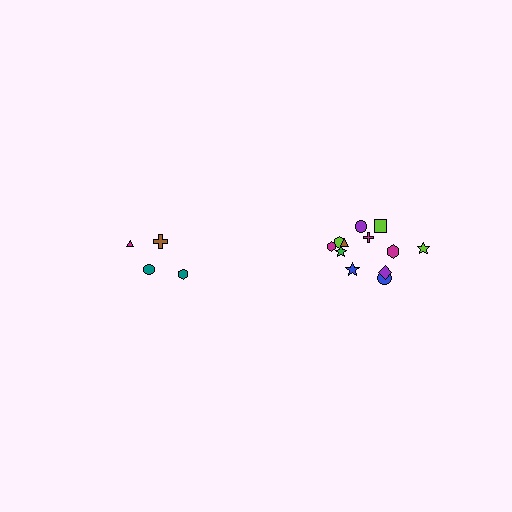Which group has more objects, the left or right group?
The right group.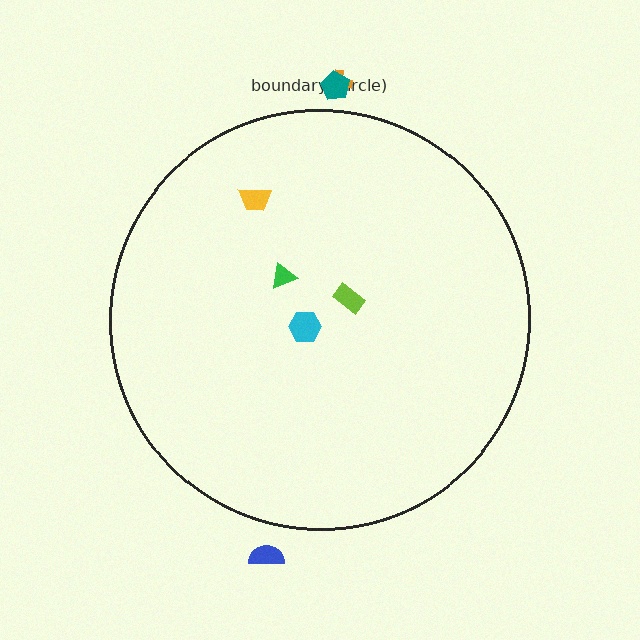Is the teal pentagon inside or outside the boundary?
Outside.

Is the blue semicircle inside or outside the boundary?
Outside.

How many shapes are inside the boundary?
4 inside, 3 outside.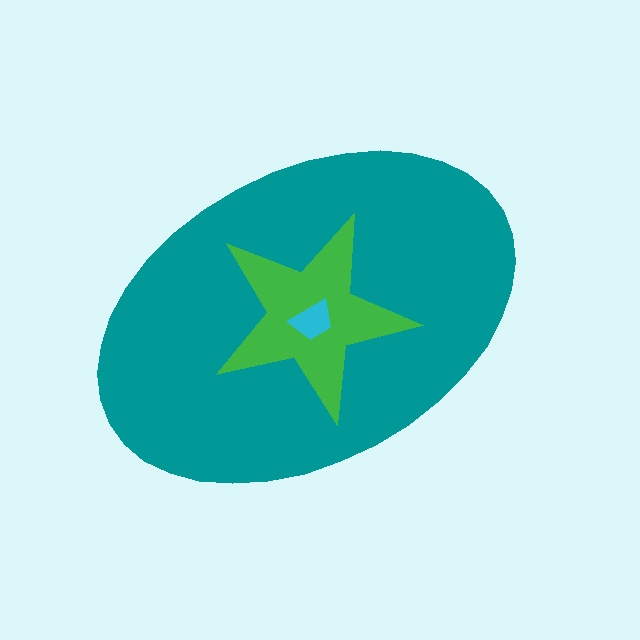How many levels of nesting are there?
3.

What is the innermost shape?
The cyan trapezoid.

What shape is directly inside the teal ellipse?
The green star.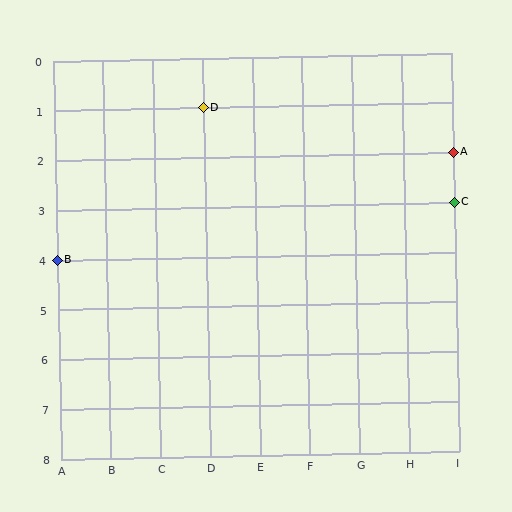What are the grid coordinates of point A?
Point A is at grid coordinates (I, 2).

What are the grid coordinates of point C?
Point C is at grid coordinates (I, 3).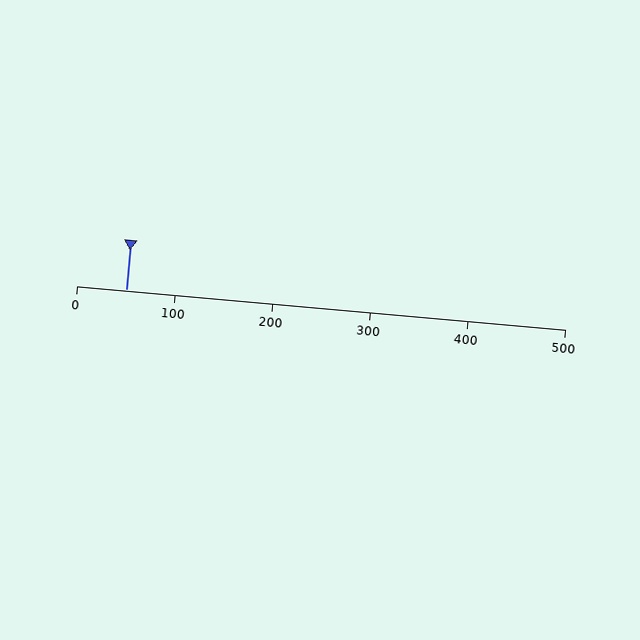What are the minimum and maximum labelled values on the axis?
The axis runs from 0 to 500.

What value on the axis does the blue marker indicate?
The marker indicates approximately 50.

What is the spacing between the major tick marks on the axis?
The major ticks are spaced 100 apart.